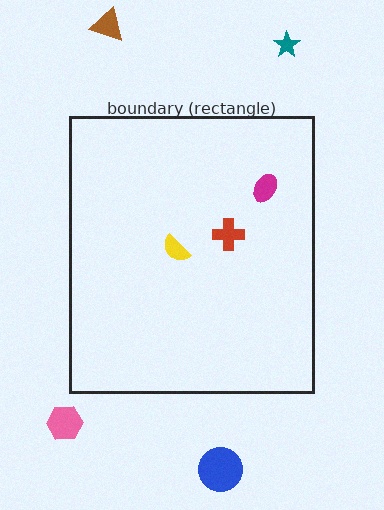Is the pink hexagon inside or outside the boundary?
Outside.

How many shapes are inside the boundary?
3 inside, 4 outside.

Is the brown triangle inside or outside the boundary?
Outside.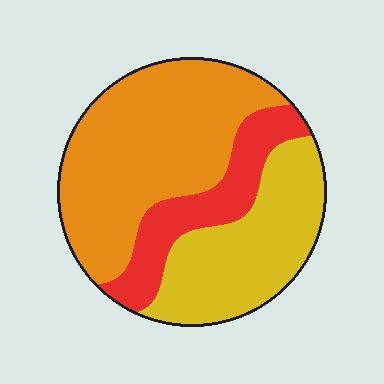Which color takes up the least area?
Red, at roughly 20%.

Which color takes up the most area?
Orange, at roughly 50%.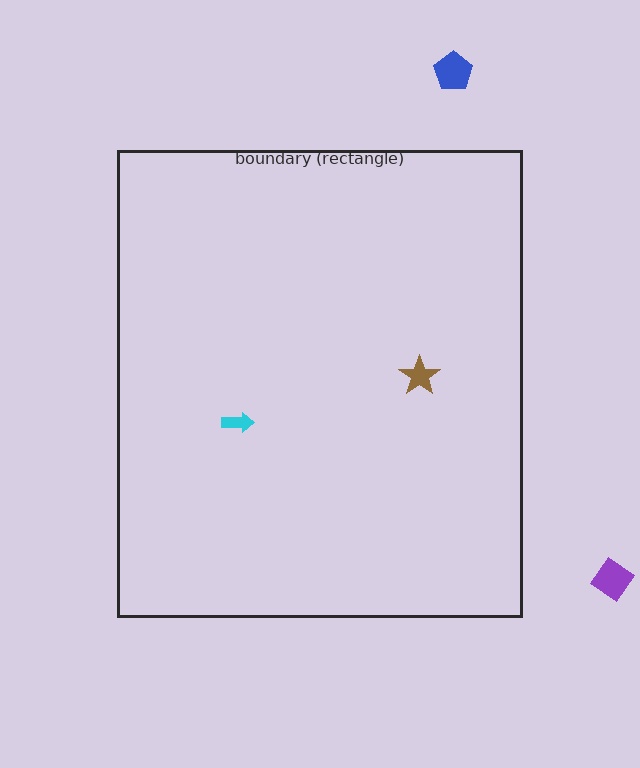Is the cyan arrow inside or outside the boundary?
Inside.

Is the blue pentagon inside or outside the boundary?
Outside.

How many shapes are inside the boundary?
2 inside, 2 outside.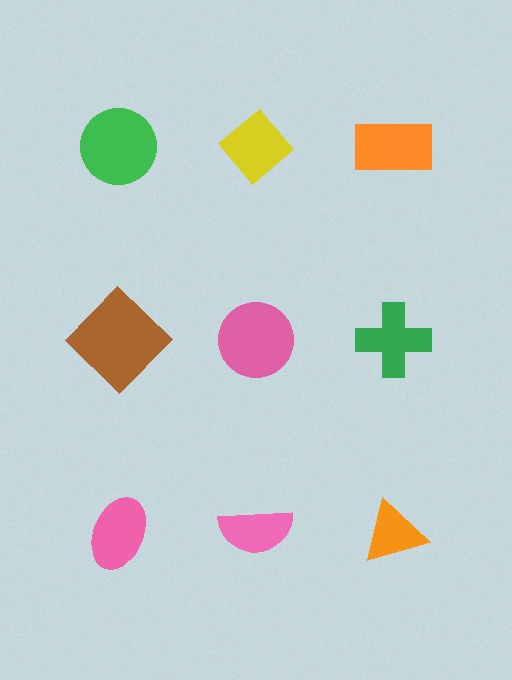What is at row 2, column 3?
A green cross.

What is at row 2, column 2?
A pink circle.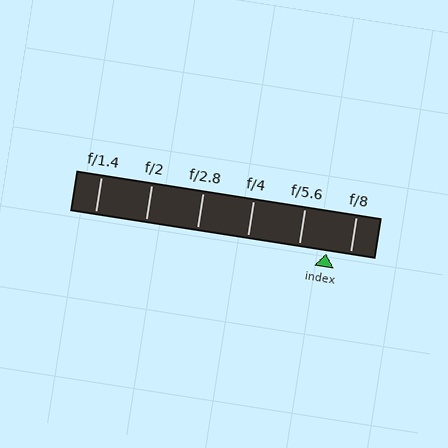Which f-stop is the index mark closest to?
The index mark is closest to f/8.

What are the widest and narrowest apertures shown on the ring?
The widest aperture shown is f/1.4 and the narrowest is f/8.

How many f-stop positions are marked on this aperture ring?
There are 6 f-stop positions marked.